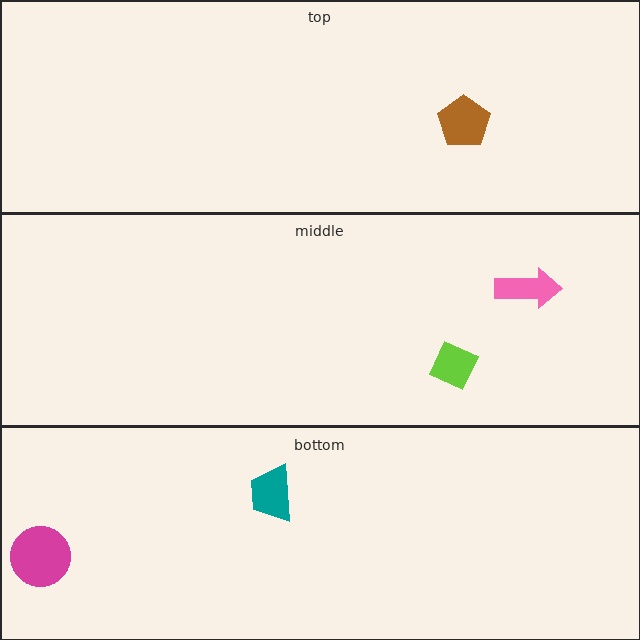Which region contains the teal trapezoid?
The bottom region.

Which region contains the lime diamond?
The middle region.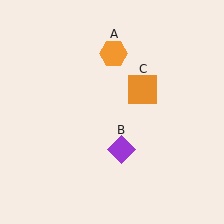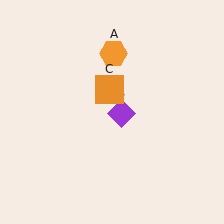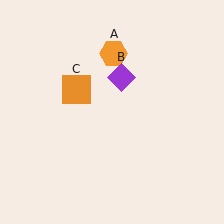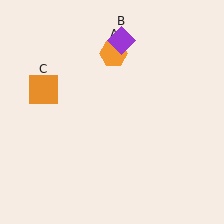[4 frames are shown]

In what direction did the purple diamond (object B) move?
The purple diamond (object B) moved up.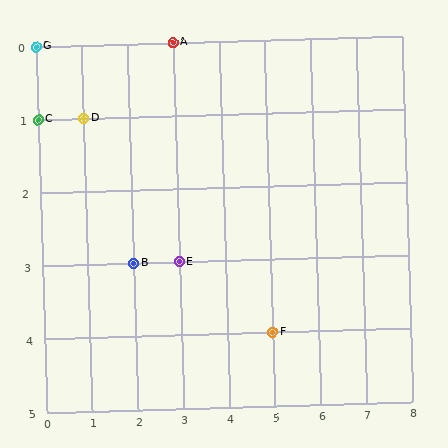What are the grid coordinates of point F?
Point F is at grid coordinates (5, 4).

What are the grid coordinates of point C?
Point C is at grid coordinates (0, 1).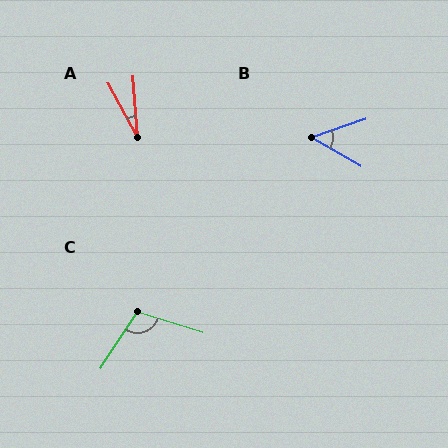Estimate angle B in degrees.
Approximately 49 degrees.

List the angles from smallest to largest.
A (25°), B (49°), C (106°).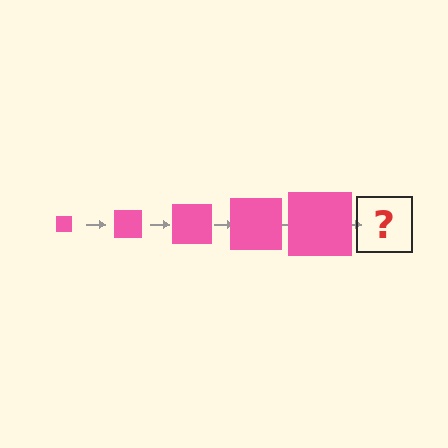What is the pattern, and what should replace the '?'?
The pattern is that the square gets progressively larger each step. The '?' should be a pink square, larger than the previous one.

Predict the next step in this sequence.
The next step is a pink square, larger than the previous one.